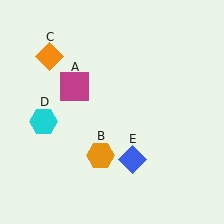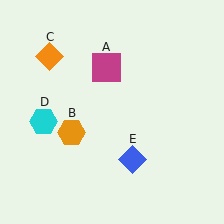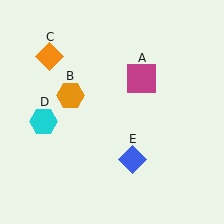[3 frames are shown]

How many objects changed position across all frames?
2 objects changed position: magenta square (object A), orange hexagon (object B).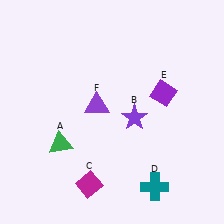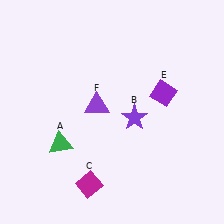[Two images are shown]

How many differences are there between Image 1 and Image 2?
There is 1 difference between the two images.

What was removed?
The teal cross (D) was removed in Image 2.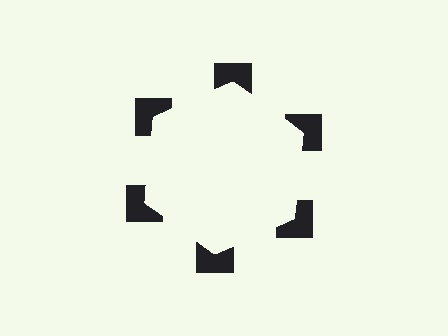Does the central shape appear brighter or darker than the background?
It typically appears slightly brighter than the background, even though no actual brightness change is drawn.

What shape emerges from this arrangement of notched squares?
An illusory hexagon — its edges are inferred from the aligned wedge cuts in the notched squares, not physically drawn.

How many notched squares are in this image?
There are 6 — one at each vertex of the illusory hexagon.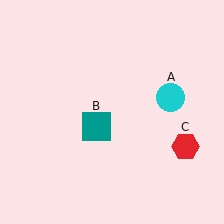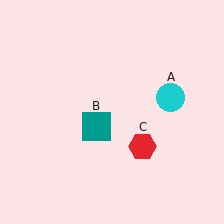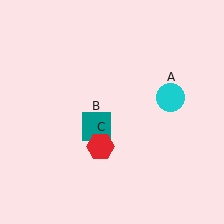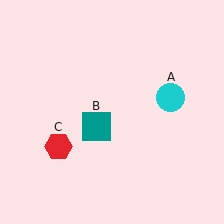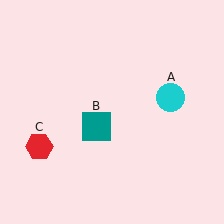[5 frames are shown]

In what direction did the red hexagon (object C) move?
The red hexagon (object C) moved left.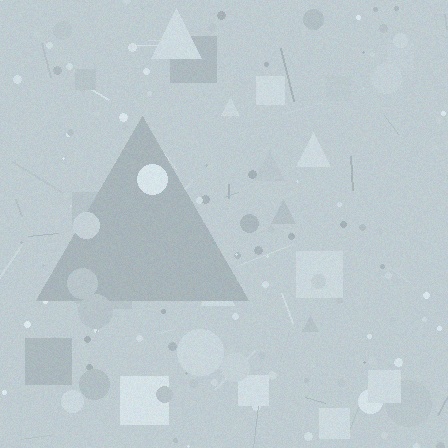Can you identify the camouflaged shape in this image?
The camouflaged shape is a triangle.